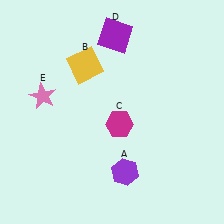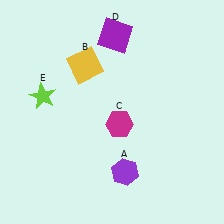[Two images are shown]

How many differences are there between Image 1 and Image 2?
There is 1 difference between the two images.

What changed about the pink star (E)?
In Image 1, E is pink. In Image 2, it changed to lime.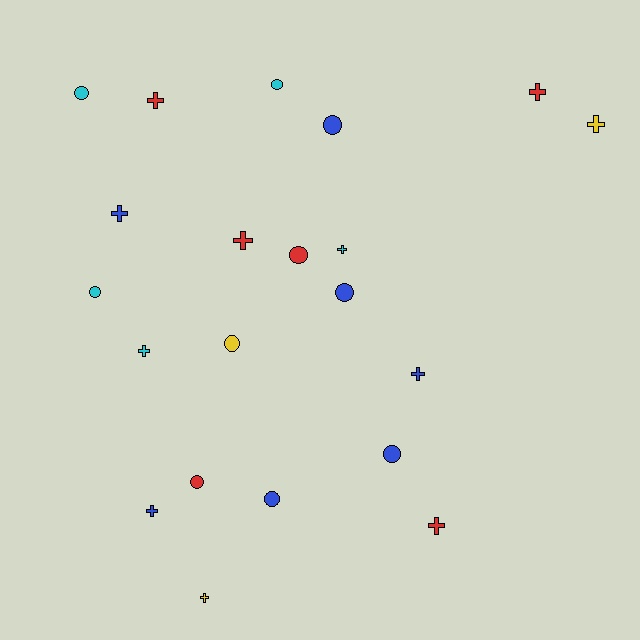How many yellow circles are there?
There is 1 yellow circle.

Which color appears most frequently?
Blue, with 7 objects.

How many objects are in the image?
There are 21 objects.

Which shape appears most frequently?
Cross, with 11 objects.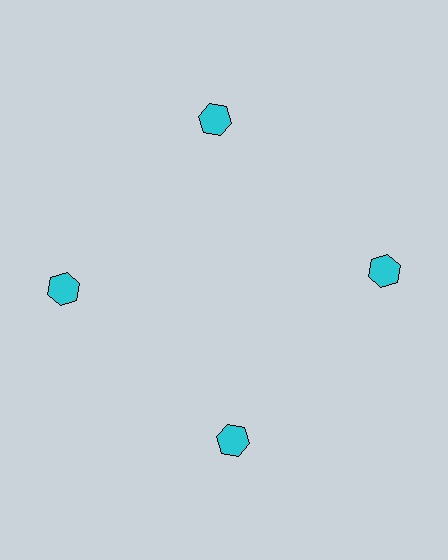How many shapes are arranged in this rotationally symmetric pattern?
There are 4 shapes, arranged in 4 groups of 1.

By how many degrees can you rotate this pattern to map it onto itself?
The pattern maps onto itself every 90 degrees of rotation.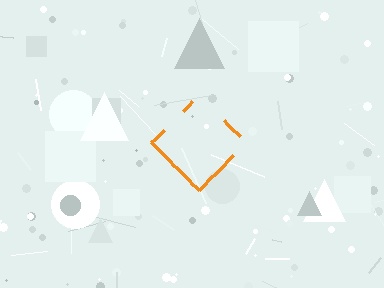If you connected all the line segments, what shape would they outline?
They would outline a diamond.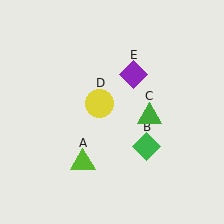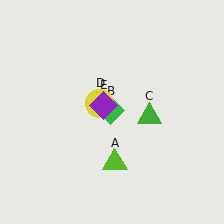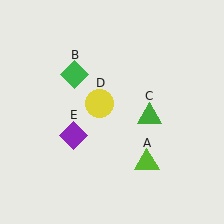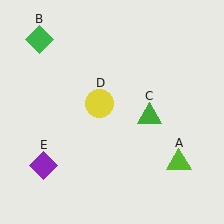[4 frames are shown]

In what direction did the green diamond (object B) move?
The green diamond (object B) moved up and to the left.